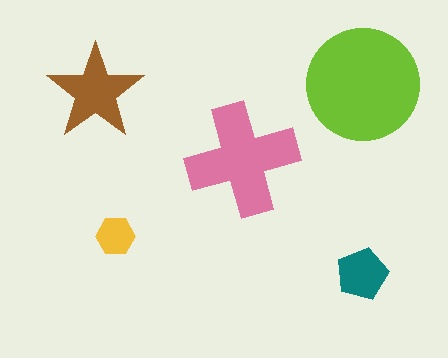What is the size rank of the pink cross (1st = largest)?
2nd.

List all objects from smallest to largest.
The yellow hexagon, the teal pentagon, the brown star, the pink cross, the lime circle.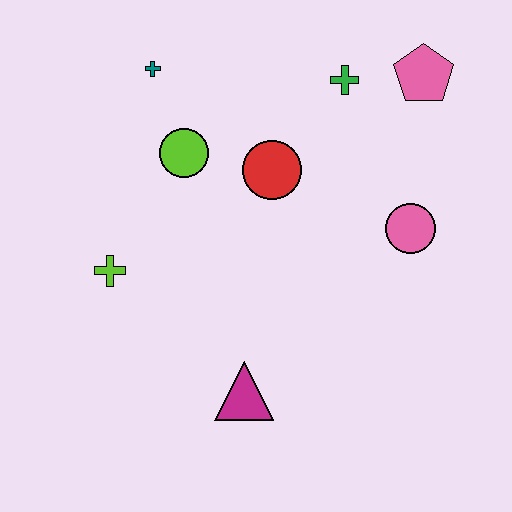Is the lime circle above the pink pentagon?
No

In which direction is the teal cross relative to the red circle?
The teal cross is to the left of the red circle.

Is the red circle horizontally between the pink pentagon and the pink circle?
No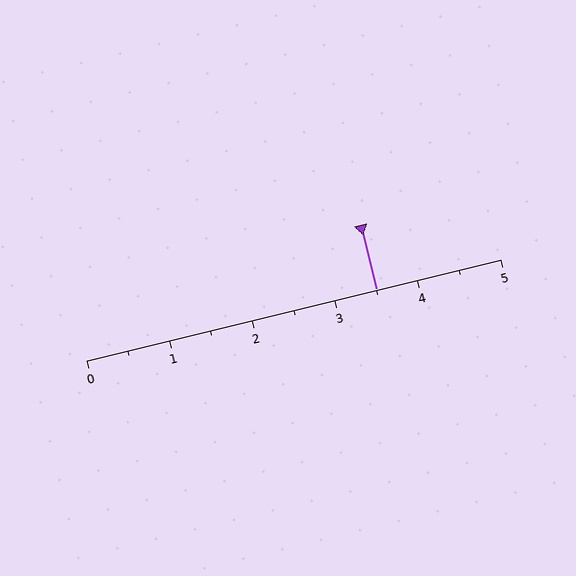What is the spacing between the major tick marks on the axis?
The major ticks are spaced 1 apart.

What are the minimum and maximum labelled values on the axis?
The axis runs from 0 to 5.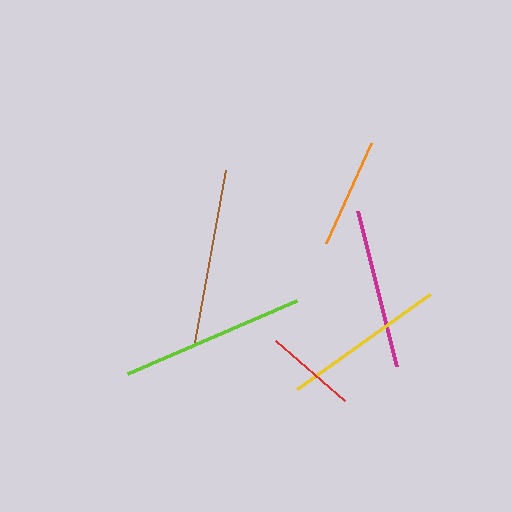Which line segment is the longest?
The lime line is the longest at approximately 184 pixels.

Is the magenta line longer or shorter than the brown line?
The brown line is longer than the magenta line.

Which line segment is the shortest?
The red line is the shortest at approximately 91 pixels.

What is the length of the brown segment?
The brown segment is approximately 175 pixels long.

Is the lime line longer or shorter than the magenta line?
The lime line is longer than the magenta line.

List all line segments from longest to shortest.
From longest to shortest: lime, brown, yellow, magenta, orange, red.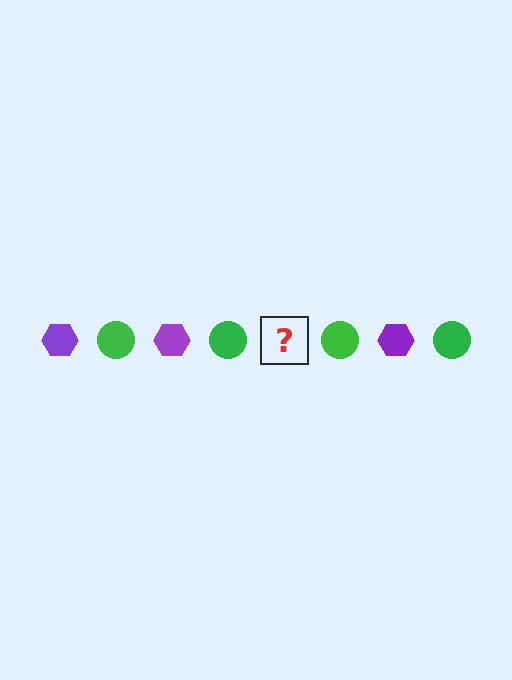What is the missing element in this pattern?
The missing element is a purple hexagon.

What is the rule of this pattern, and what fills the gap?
The rule is that the pattern alternates between purple hexagon and green circle. The gap should be filled with a purple hexagon.